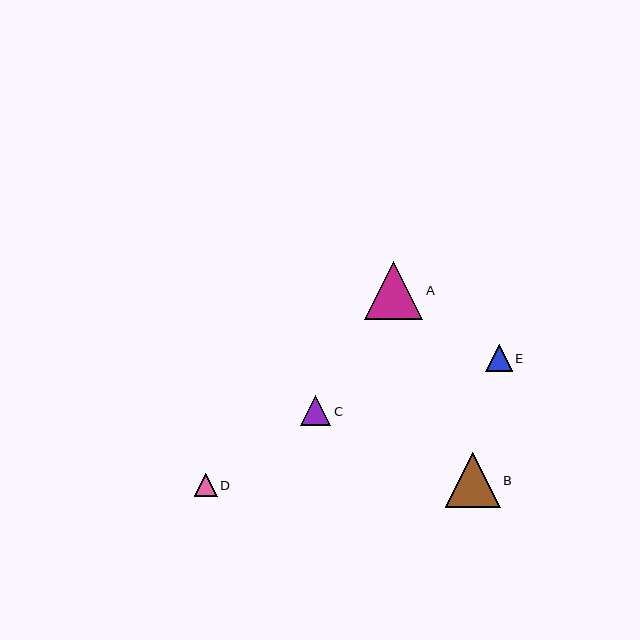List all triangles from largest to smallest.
From largest to smallest: A, B, C, E, D.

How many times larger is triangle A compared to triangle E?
Triangle A is approximately 2.2 times the size of triangle E.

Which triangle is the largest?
Triangle A is the largest with a size of approximately 58 pixels.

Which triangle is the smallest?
Triangle D is the smallest with a size of approximately 23 pixels.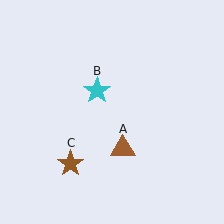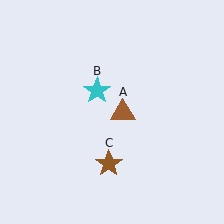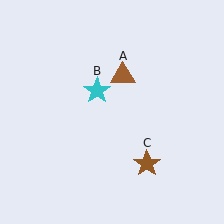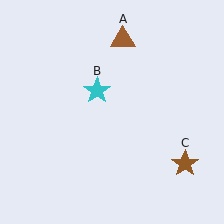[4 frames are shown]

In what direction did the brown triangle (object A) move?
The brown triangle (object A) moved up.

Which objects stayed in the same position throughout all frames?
Cyan star (object B) remained stationary.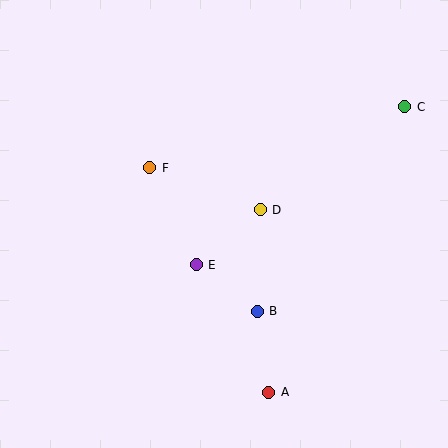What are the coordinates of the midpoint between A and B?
The midpoint between A and B is at (263, 352).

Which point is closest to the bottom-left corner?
Point E is closest to the bottom-left corner.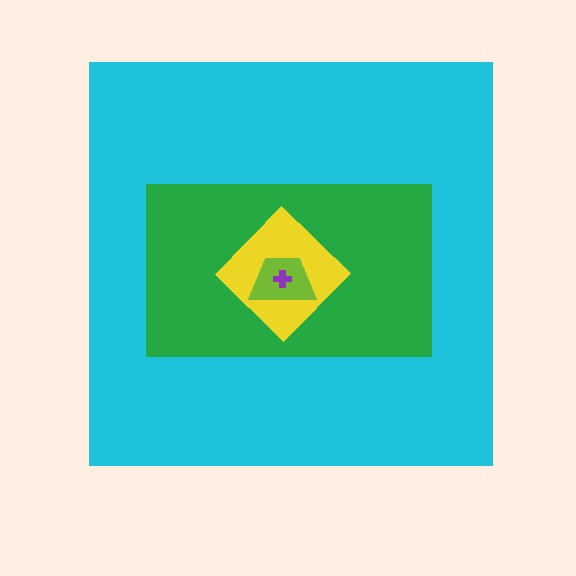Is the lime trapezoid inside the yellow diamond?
Yes.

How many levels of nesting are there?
5.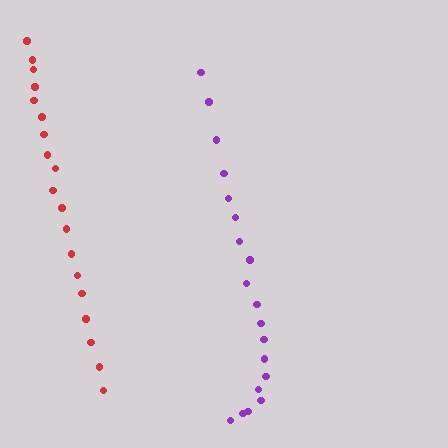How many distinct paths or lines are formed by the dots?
There are 2 distinct paths.